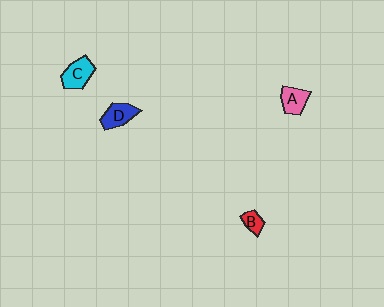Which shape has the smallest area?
Shape B (red).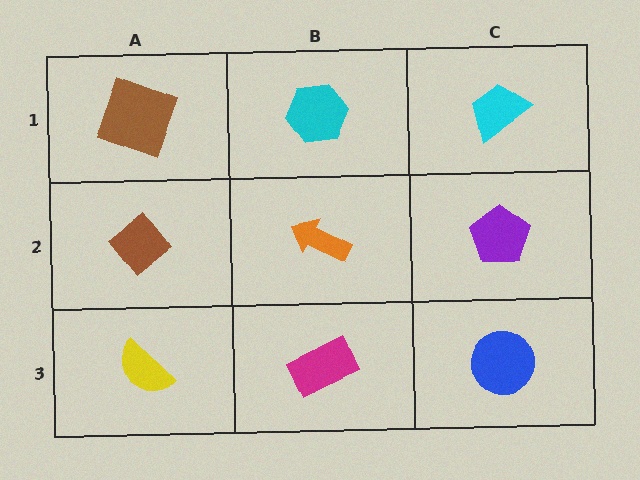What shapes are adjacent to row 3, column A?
A brown diamond (row 2, column A), a magenta rectangle (row 3, column B).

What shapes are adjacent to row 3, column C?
A purple pentagon (row 2, column C), a magenta rectangle (row 3, column B).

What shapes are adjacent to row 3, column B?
An orange arrow (row 2, column B), a yellow semicircle (row 3, column A), a blue circle (row 3, column C).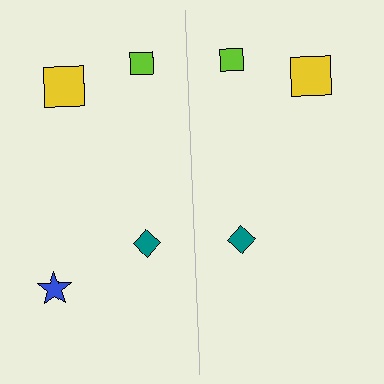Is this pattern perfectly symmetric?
No, the pattern is not perfectly symmetric. A blue star is missing from the right side.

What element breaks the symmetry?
A blue star is missing from the right side.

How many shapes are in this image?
There are 7 shapes in this image.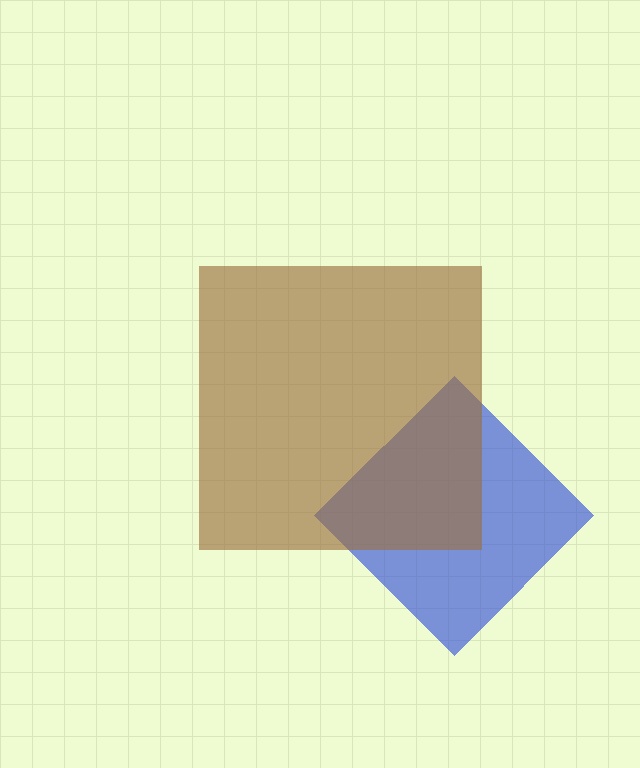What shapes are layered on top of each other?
The layered shapes are: a blue diamond, a brown square.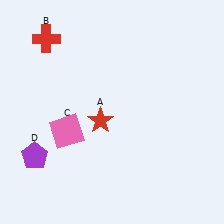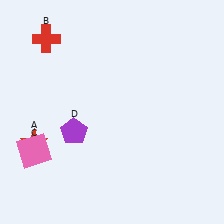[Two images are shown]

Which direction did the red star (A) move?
The red star (A) moved left.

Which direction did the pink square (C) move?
The pink square (C) moved left.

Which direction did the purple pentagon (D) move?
The purple pentagon (D) moved right.